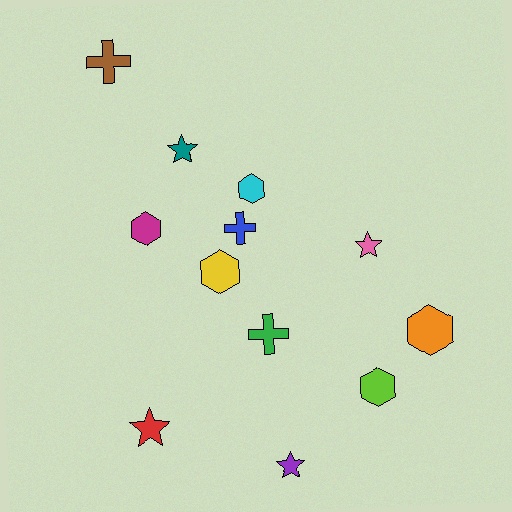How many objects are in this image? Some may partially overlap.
There are 12 objects.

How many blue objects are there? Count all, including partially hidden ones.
There is 1 blue object.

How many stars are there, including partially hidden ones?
There are 4 stars.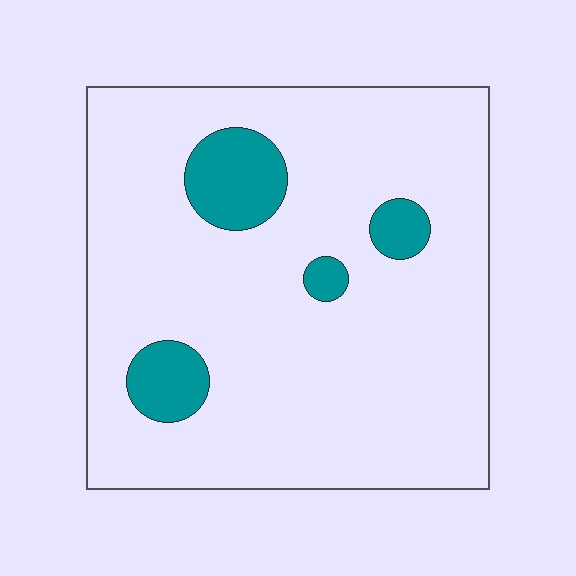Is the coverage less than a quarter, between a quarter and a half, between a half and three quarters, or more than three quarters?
Less than a quarter.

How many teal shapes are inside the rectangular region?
4.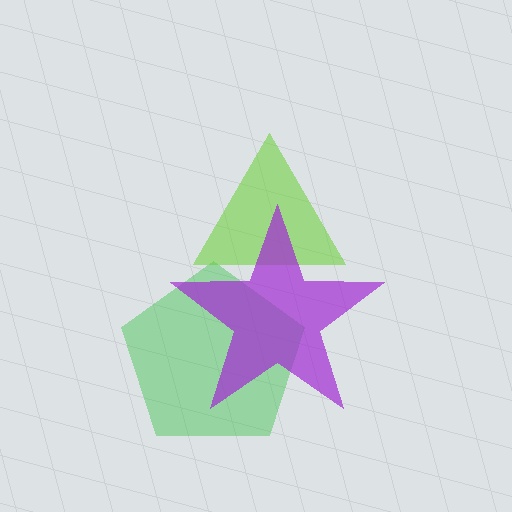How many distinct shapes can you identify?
There are 3 distinct shapes: a green pentagon, a lime triangle, a purple star.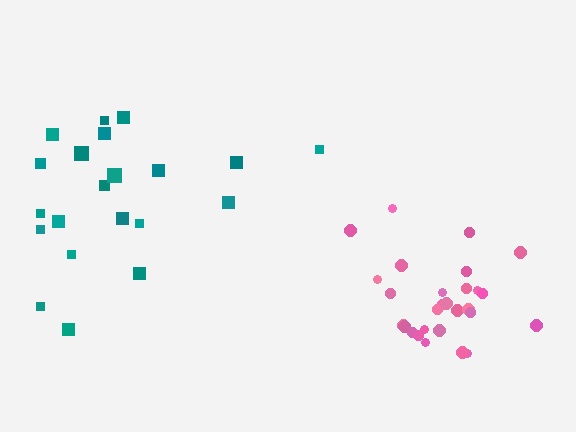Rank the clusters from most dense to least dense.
pink, teal.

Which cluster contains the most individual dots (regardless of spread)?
Pink (28).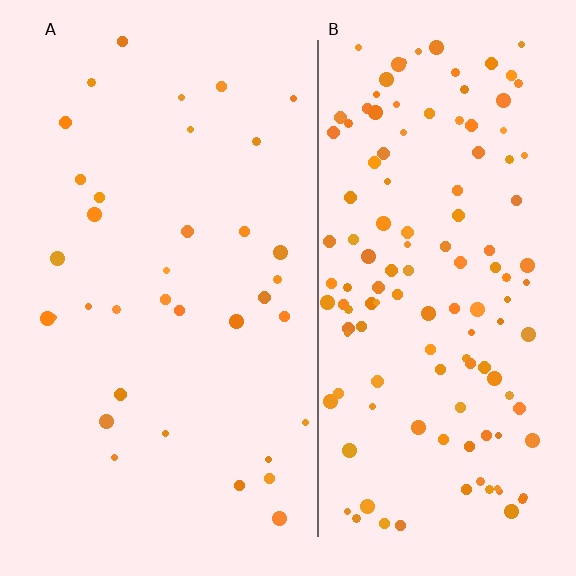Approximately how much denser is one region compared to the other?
Approximately 3.7× — region B over region A.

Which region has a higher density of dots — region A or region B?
B (the right).